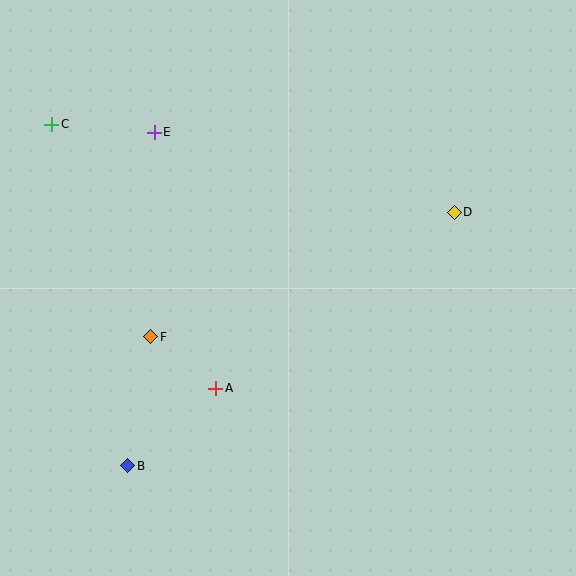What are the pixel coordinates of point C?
Point C is at (52, 124).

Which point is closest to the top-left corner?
Point C is closest to the top-left corner.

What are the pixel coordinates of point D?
Point D is at (454, 212).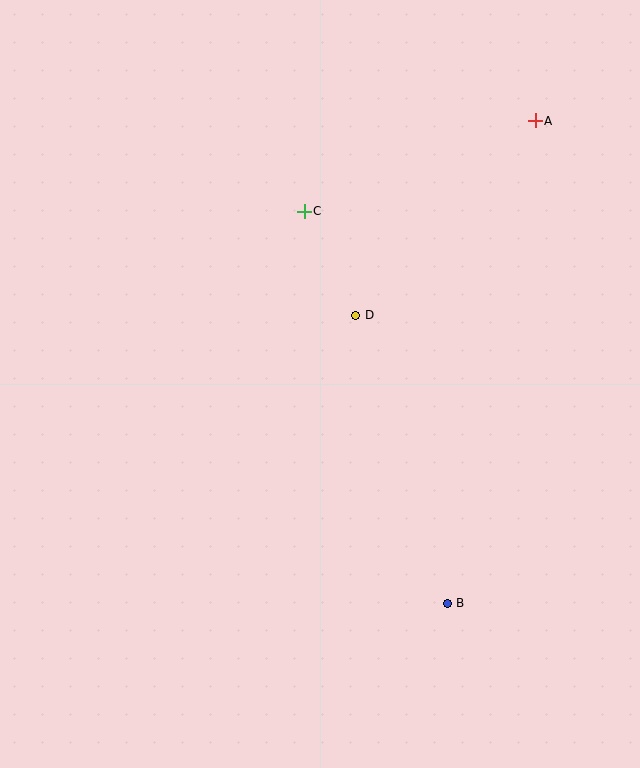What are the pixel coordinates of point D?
Point D is at (356, 315).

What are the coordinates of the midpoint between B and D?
The midpoint between B and D is at (402, 459).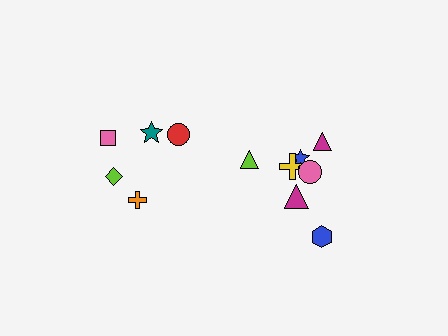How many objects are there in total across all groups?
There are 13 objects.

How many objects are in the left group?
There are 5 objects.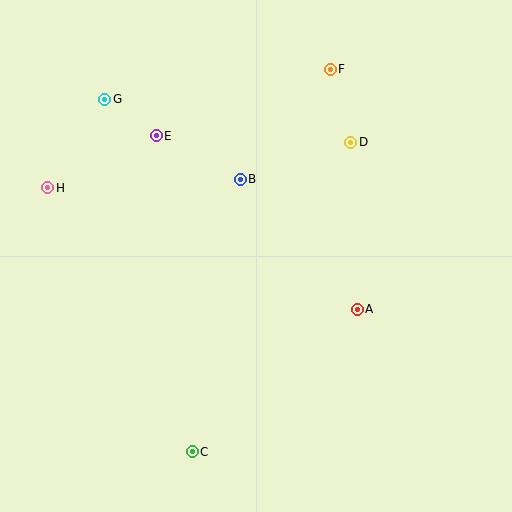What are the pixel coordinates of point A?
Point A is at (357, 309).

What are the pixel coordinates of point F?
Point F is at (330, 69).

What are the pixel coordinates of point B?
Point B is at (240, 179).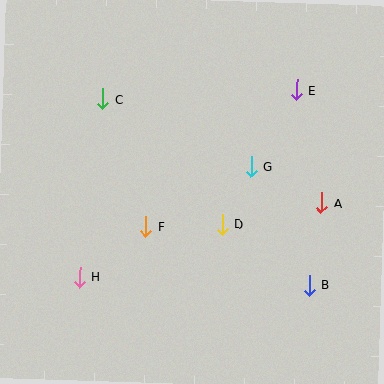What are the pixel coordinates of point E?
Point E is at (297, 90).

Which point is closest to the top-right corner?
Point E is closest to the top-right corner.